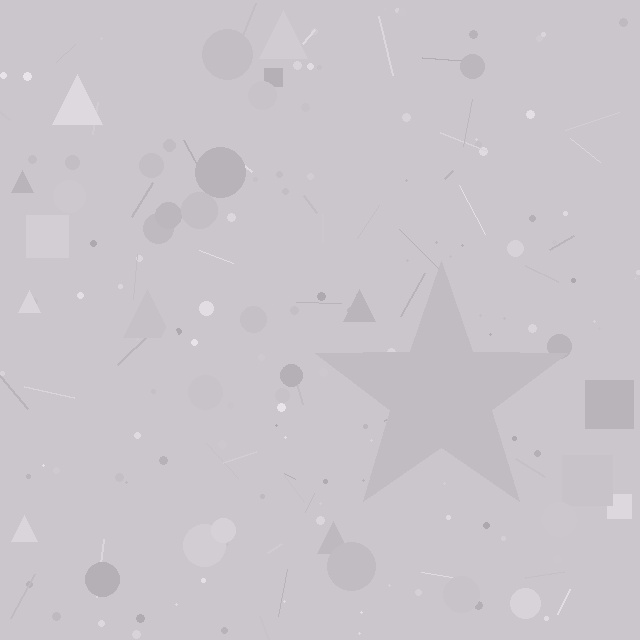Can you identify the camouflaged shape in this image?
The camouflaged shape is a star.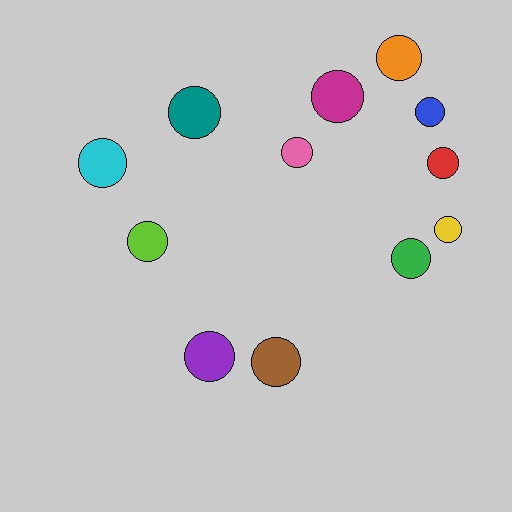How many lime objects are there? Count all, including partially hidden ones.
There is 1 lime object.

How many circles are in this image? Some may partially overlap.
There are 12 circles.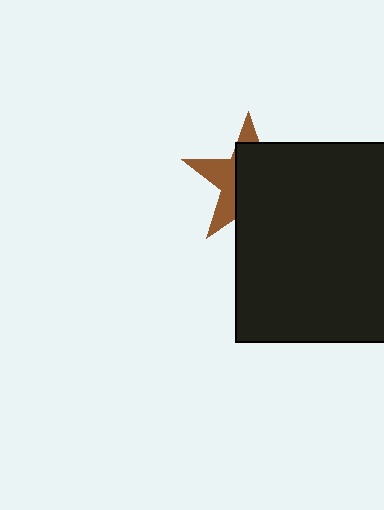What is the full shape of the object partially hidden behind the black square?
The partially hidden object is a brown star.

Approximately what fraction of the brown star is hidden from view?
Roughly 62% of the brown star is hidden behind the black square.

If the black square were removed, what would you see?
You would see the complete brown star.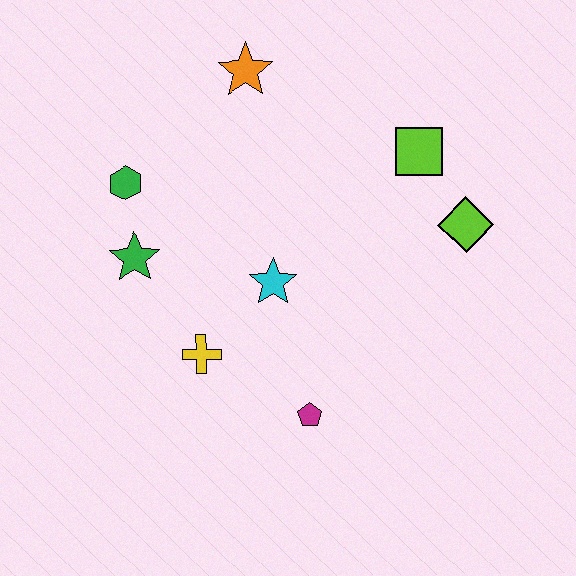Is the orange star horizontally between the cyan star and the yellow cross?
Yes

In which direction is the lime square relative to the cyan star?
The lime square is to the right of the cyan star.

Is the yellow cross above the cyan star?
No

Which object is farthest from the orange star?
The magenta pentagon is farthest from the orange star.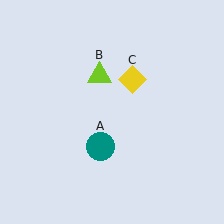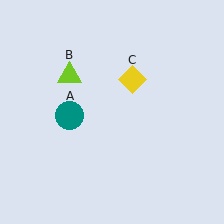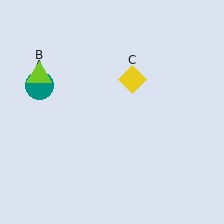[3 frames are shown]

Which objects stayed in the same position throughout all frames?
Yellow diamond (object C) remained stationary.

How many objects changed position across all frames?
2 objects changed position: teal circle (object A), lime triangle (object B).